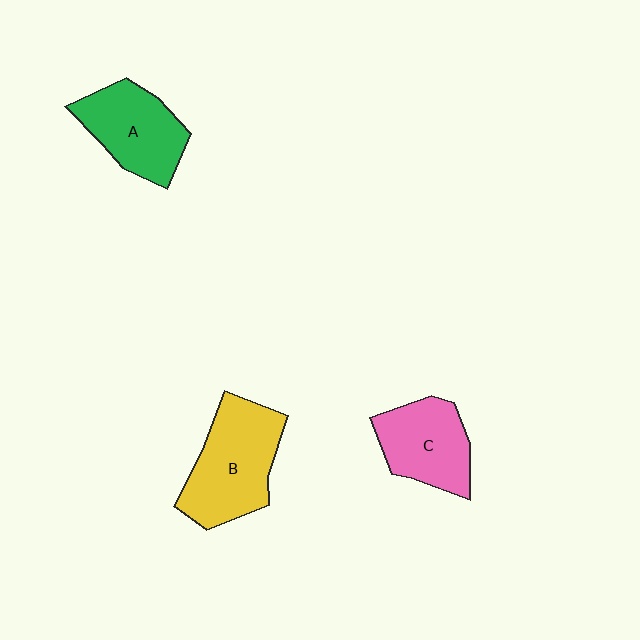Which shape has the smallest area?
Shape C (pink).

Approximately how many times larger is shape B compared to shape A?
Approximately 1.2 times.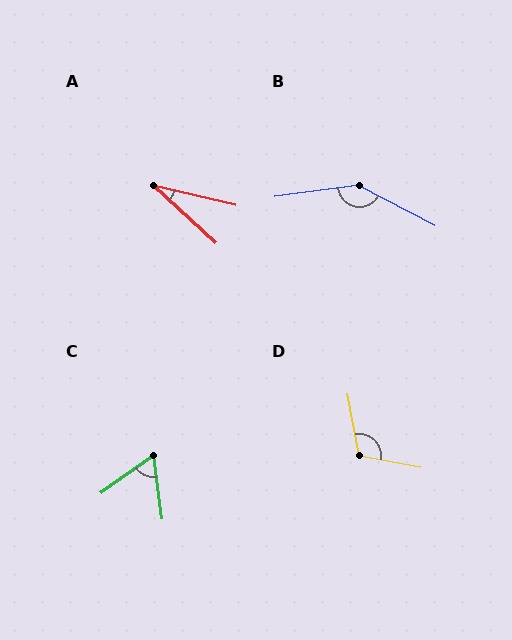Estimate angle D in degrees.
Approximately 111 degrees.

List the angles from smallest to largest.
A (29°), C (63°), D (111°), B (145°).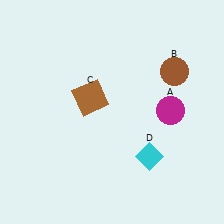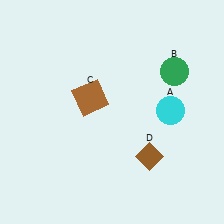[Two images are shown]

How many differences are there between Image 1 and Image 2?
There are 3 differences between the two images.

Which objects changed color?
A changed from magenta to cyan. B changed from brown to green. D changed from cyan to brown.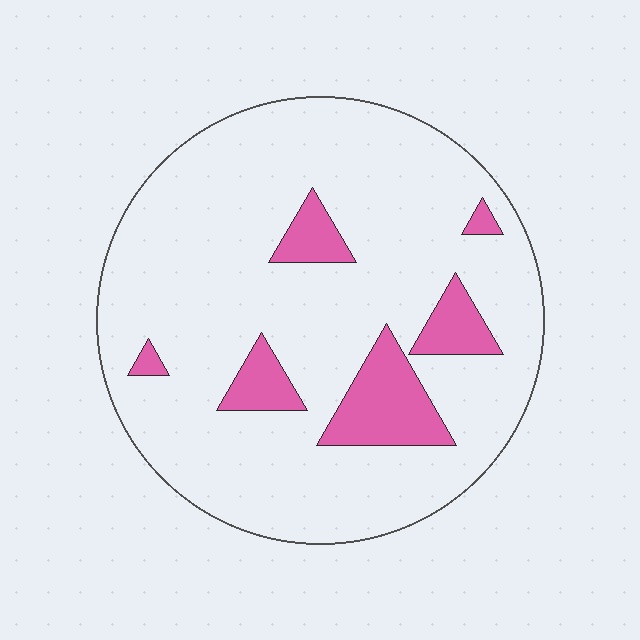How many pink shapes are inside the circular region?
6.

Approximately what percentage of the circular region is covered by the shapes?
Approximately 15%.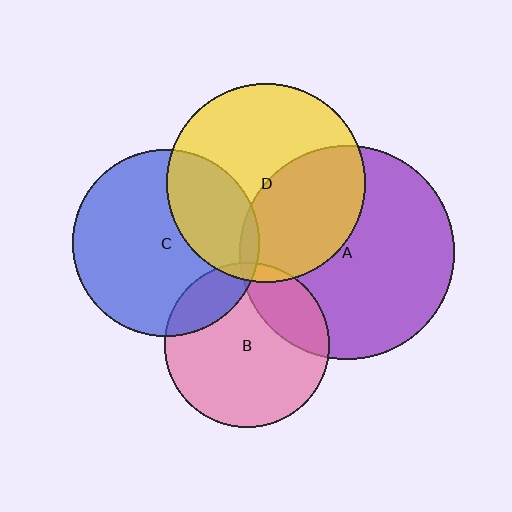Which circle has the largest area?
Circle A (purple).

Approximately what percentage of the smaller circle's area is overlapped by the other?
Approximately 30%.